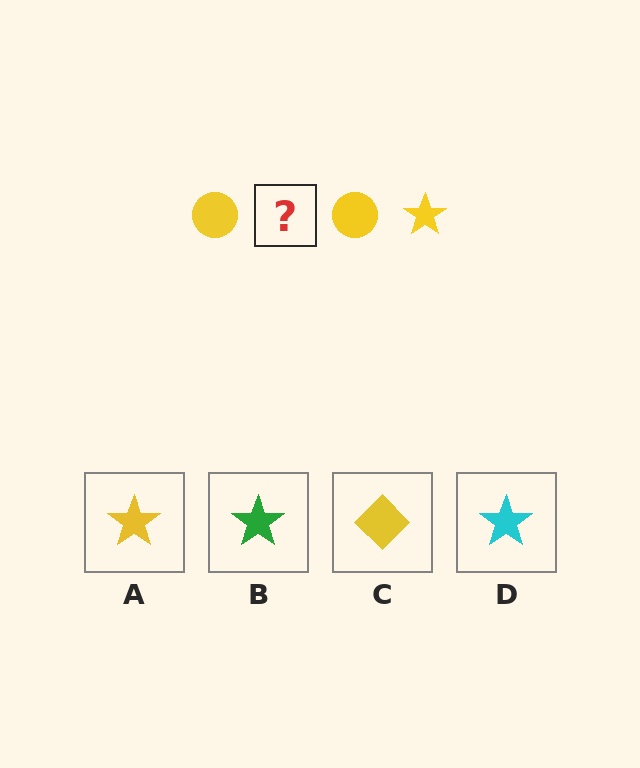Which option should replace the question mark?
Option A.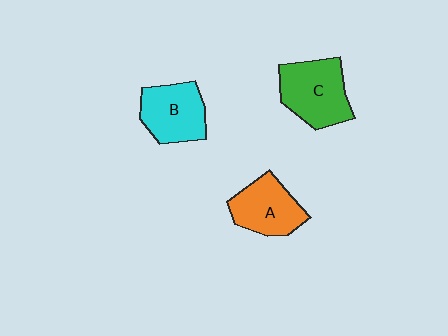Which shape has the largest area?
Shape C (green).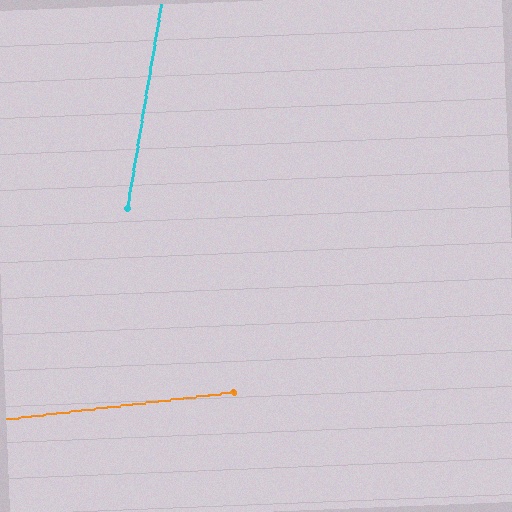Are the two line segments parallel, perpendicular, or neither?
Neither parallel nor perpendicular — they differ by about 74°.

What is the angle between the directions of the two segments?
Approximately 74 degrees.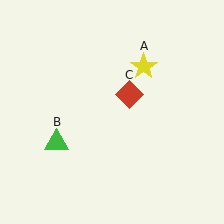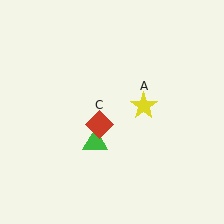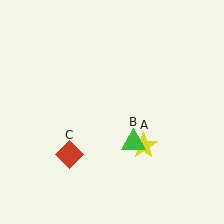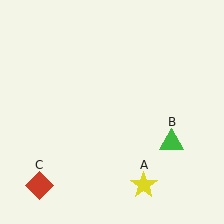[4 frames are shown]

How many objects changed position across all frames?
3 objects changed position: yellow star (object A), green triangle (object B), red diamond (object C).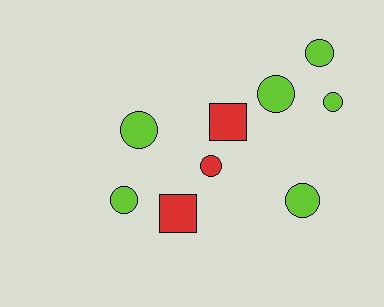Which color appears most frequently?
Lime, with 6 objects.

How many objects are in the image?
There are 9 objects.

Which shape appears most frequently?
Circle, with 7 objects.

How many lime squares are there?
There are no lime squares.